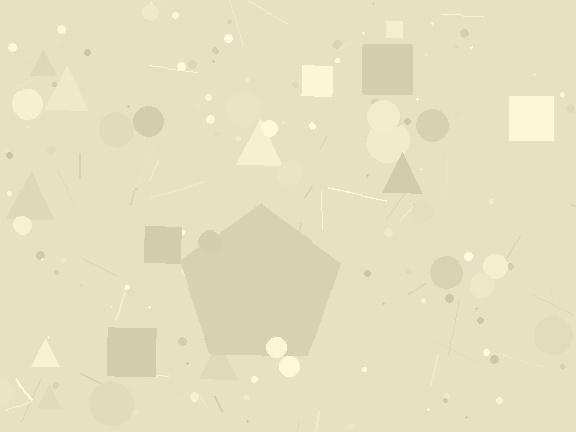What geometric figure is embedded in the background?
A pentagon is embedded in the background.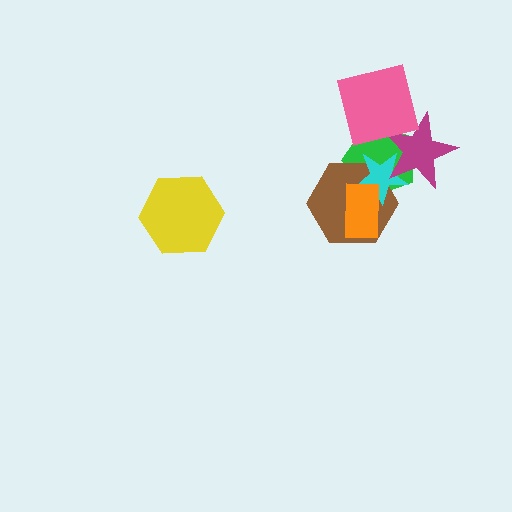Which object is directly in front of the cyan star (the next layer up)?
The magenta star is directly in front of the cyan star.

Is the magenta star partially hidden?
Yes, it is partially covered by another shape.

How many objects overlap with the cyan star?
4 objects overlap with the cyan star.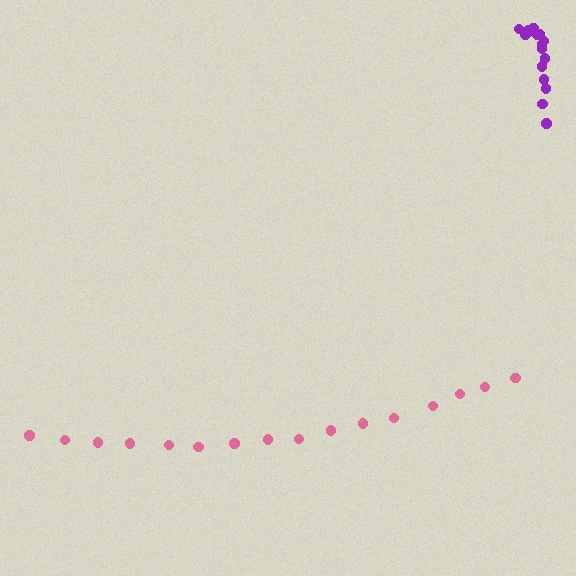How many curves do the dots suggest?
There are 2 distinct paths.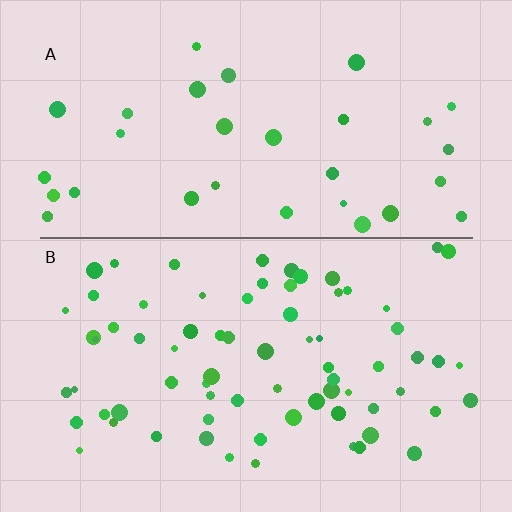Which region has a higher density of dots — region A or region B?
B (the bottom).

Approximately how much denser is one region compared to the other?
Approximately 2.3× — region B over region A.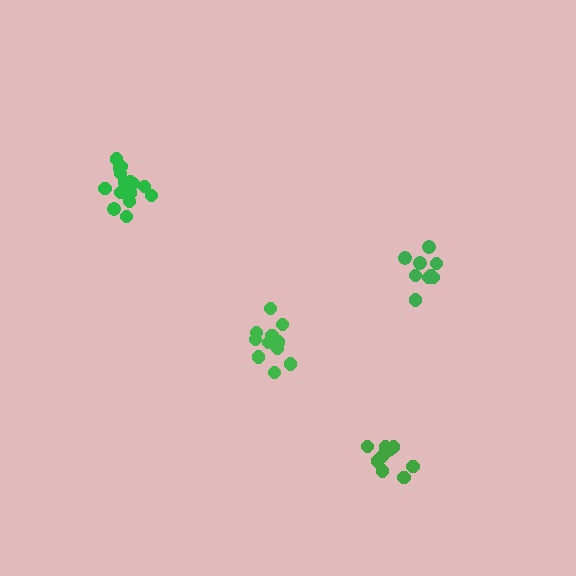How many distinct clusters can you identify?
There are 4 distinct clusters.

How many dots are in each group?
Group 1: 15 dots, Group 2: 9 dots, Group 3: 13 dots, Group 4: 9 dots (46 total).